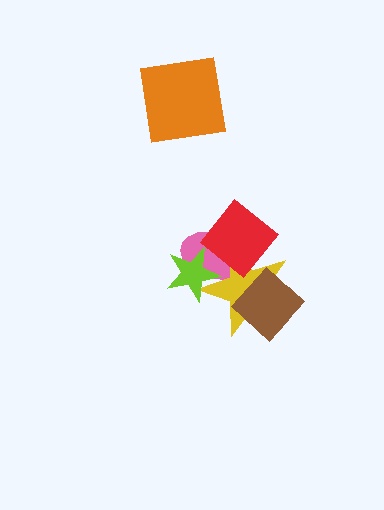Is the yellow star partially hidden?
Yes, it is partially covered by another shape.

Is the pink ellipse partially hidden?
Yes, it is partially covered by another shape.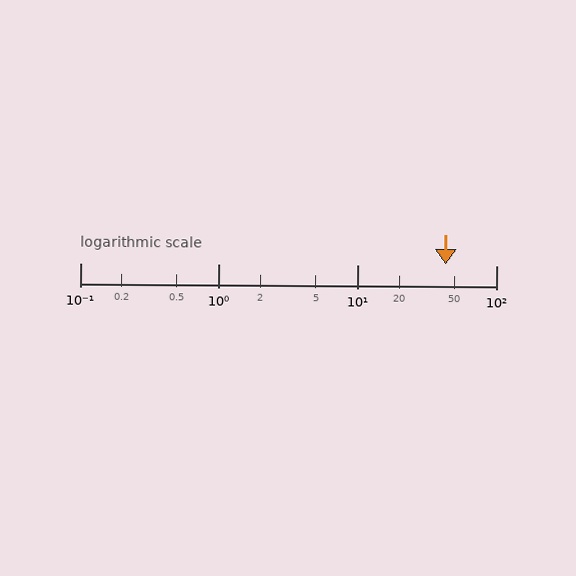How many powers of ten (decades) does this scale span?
The scale spans 3 decades, from 0.1 to 100.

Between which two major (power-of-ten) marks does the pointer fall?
The pointer is between 10 and 100.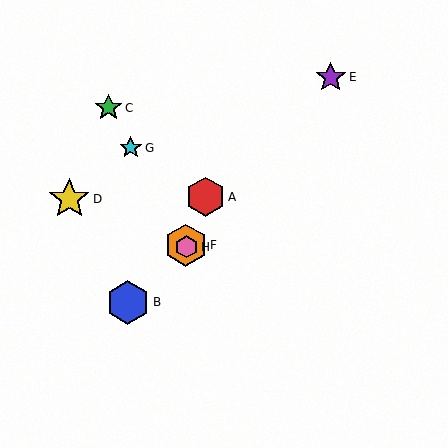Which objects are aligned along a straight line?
Objects C, F, G, H are aligned along a straight line.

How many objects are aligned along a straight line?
4 objects (C, F, G, H) are aligned along a straight line.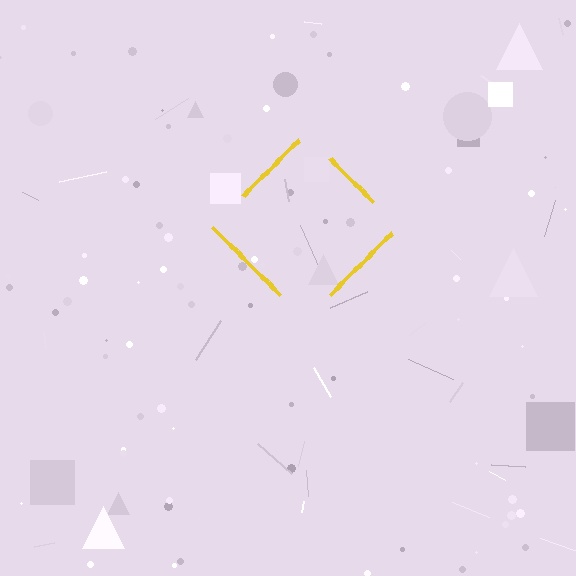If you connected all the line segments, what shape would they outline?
They would outline a diamond.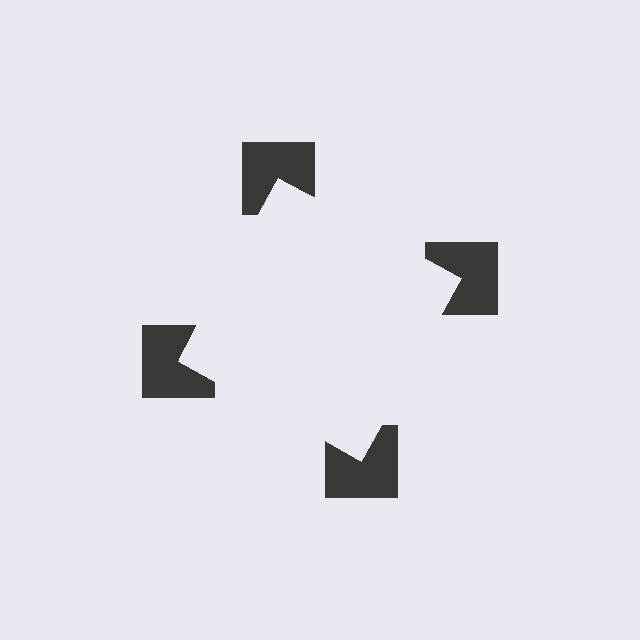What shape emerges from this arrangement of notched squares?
An illusory square — its edges are inferred from the aligned wedge cuts in the notched squares, not physically drawn.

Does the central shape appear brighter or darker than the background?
It typically appears slightly brighter than the background, even though no actual brightness change is drawn.